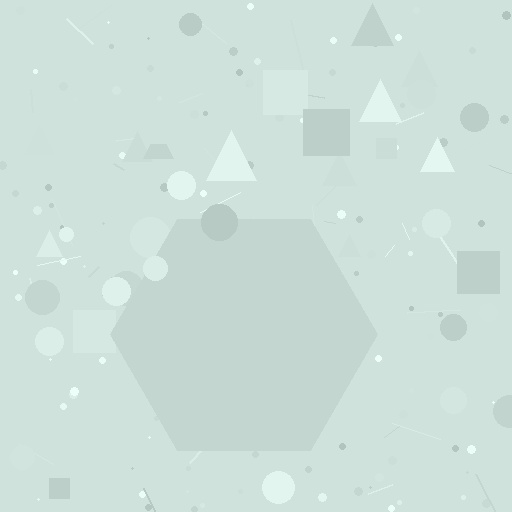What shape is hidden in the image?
A hexagon is hidden in the image.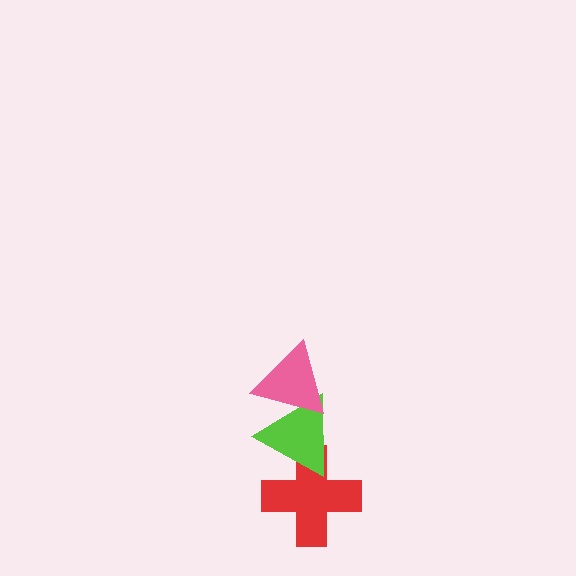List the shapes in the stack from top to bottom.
From top to bottom: the pink triangle, the lime triangle, the red cross.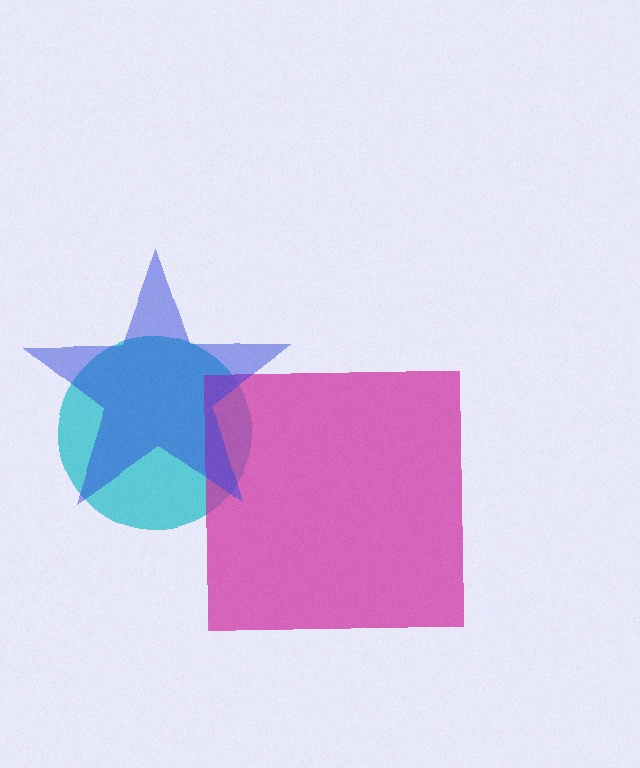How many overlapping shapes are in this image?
There are 3 overlapping shapes in the image.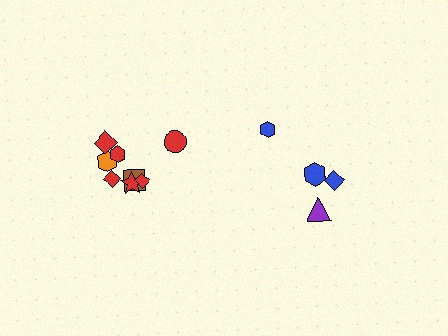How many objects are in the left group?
There are 8 objects.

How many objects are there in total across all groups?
There are 12 objects.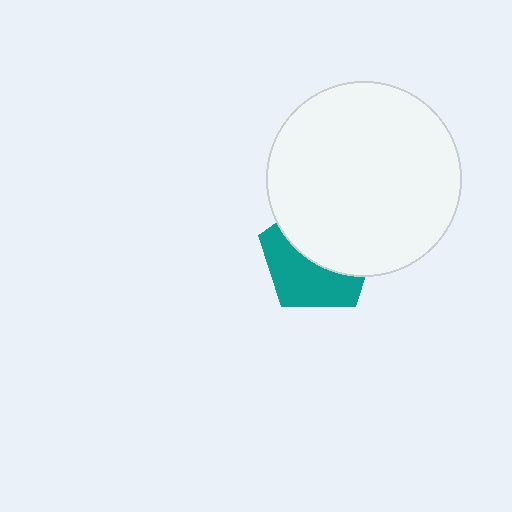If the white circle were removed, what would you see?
You would see the complete teal pentagon.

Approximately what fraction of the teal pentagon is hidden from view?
Roughly 53% of the teal pentagon is hidden behind the white circle.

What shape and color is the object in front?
The object in front is a white circle.